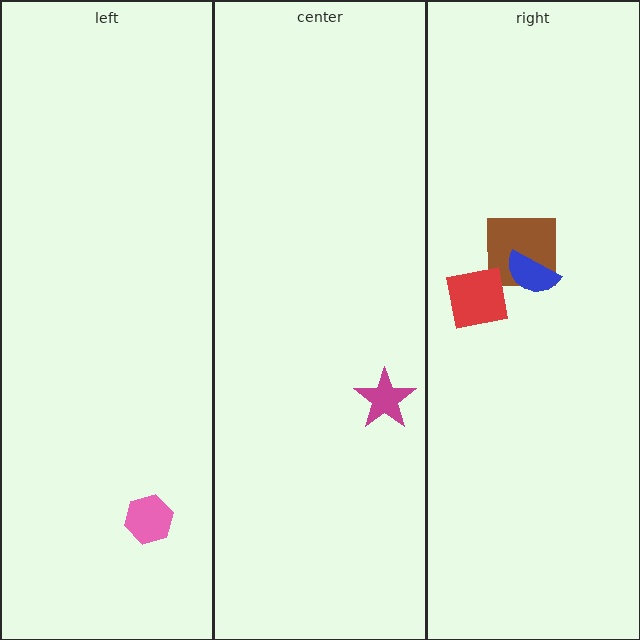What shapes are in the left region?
The pink hexagon.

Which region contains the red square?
The right region.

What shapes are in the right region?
The brown square, the blue semicircle, the red square.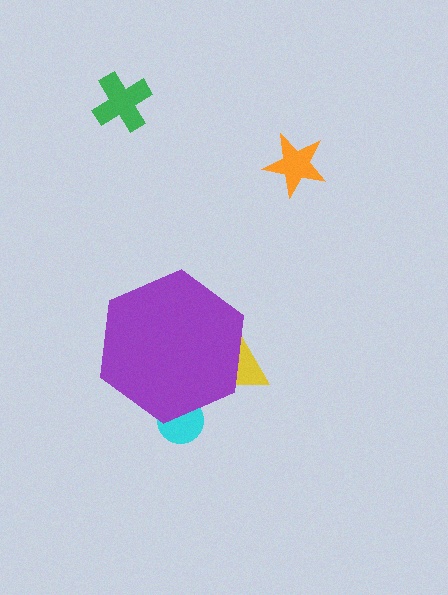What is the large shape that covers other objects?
A purple hexagon.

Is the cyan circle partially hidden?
Yes, the cyan circle is partially hidden behind the purple hexagon.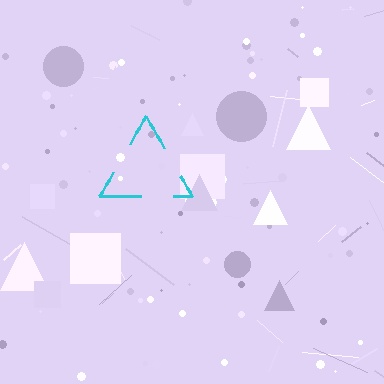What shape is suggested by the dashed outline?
The dashed outline suggests a triangle.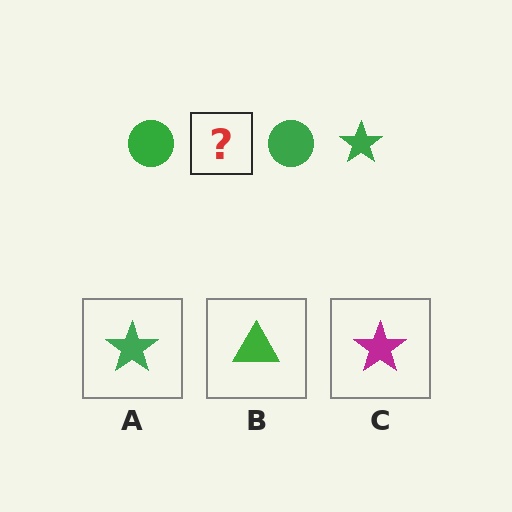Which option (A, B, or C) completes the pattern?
A.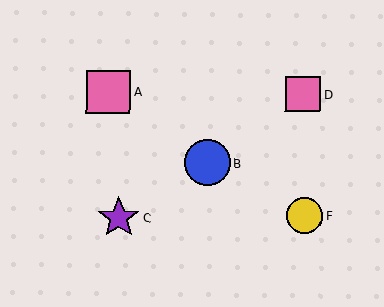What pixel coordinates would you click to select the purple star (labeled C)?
Click at (119, 218) to select the purple star C.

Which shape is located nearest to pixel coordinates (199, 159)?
The blue circle (labeled B) at (207, 163) is nearest to that location.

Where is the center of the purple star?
The center of the purple star is at (119, 218).